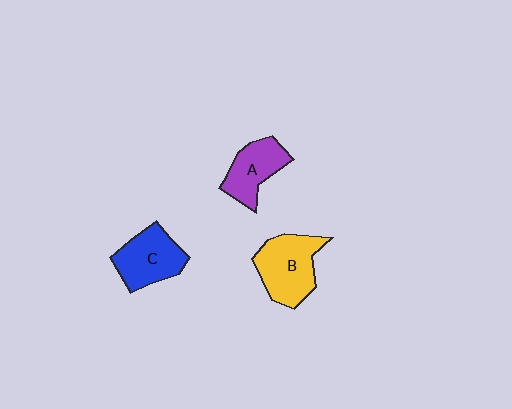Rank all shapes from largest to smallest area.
From largest to smallest: B (yellow), C (blue), A (purple).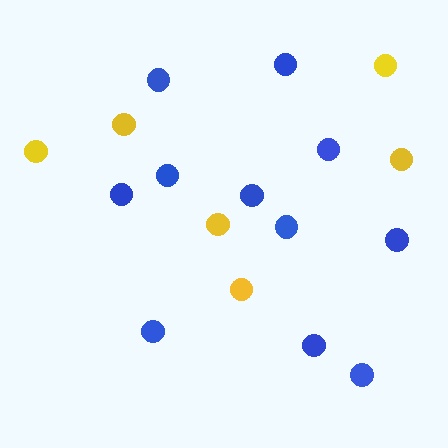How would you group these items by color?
There are 2 groups: one group of blue circles (11) and one group of yellow circles (6).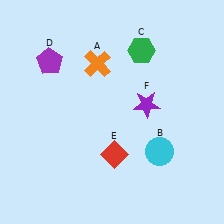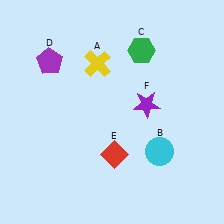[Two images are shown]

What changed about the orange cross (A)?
In Image 1, A is orange. In Image 2, it changed to yellow.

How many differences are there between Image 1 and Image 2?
There is 1 difference between the two images.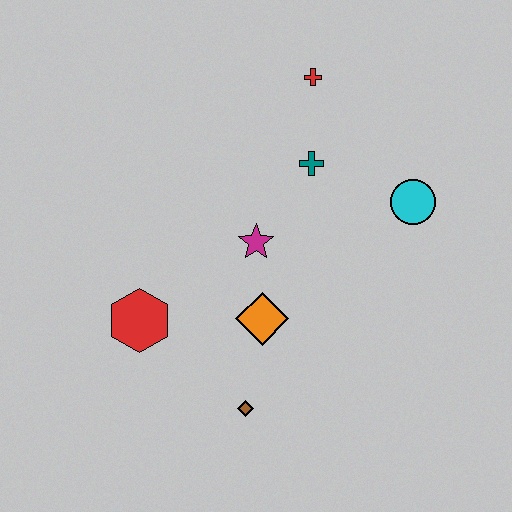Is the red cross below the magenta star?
No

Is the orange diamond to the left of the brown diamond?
No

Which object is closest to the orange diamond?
The magenta star is closest to the orange diamond.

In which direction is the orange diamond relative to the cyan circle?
The orange diamond is to the left of the cyan circle.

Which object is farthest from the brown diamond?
The red cross is farthest from the brown diamond.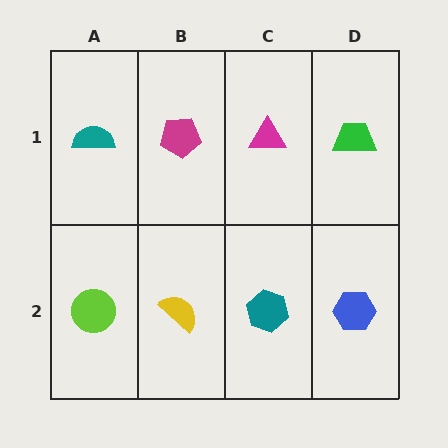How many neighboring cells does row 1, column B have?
3.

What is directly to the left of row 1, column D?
A magenta triangle.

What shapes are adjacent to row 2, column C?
A magenta triangle (row 1, column C), a yellow semicircle (row 2, column B), a blue hexagon (row 2, column D).